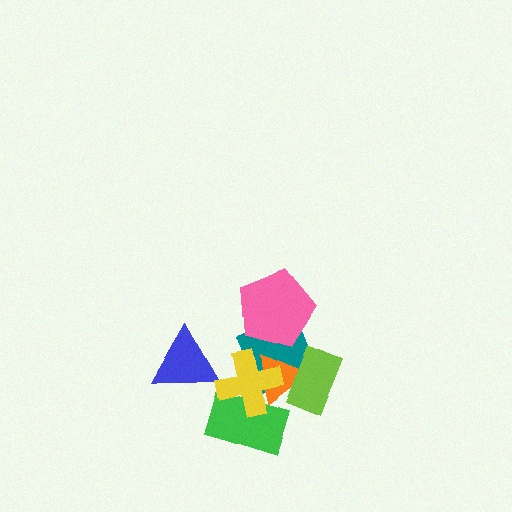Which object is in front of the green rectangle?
The yellow cross is in front of the green rectangle.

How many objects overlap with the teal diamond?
4 objects overlap with the teal diamond.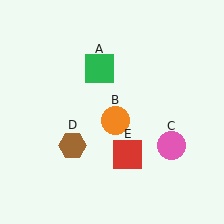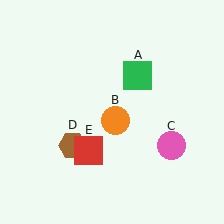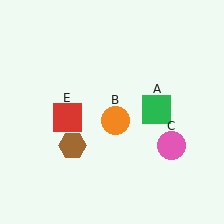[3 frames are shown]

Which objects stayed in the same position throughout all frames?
Orange circle (object B) and pink circle (object C) and brown hexagon (object D) remained stationary.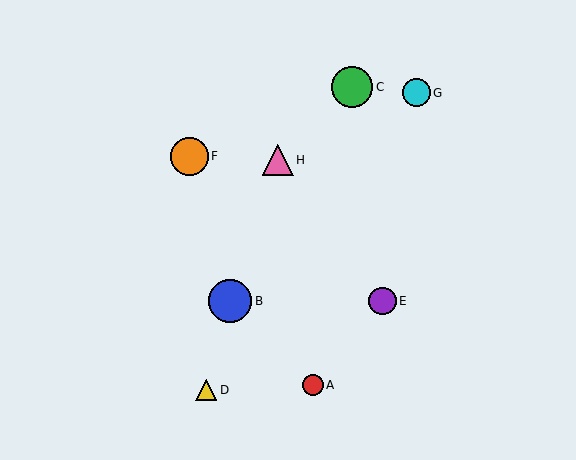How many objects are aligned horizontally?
2 objects (B, E) are aligned horizontally.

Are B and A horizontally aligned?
No, B is at y≈301 and A is at y≈385.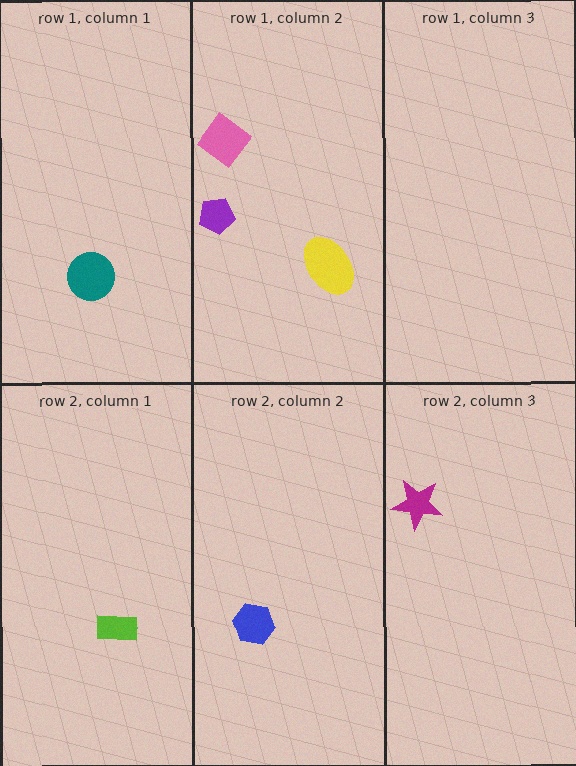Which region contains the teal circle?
The row 1, column 1 region.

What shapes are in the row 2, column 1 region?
The lime rectangle.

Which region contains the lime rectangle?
The row 2, column 1 region.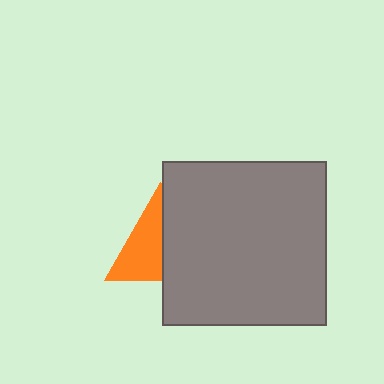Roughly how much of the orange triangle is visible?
About half of it is visible (roughly 51%).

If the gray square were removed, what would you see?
You would see the complete orange triangle.